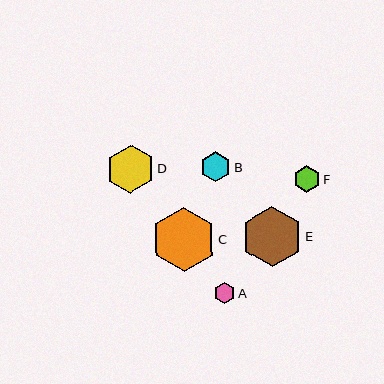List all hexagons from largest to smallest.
From largest to smallest: C, E, D, B, F, A.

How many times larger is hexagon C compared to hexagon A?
Hexagon C is approximately 3.1 times the size of hexagon A.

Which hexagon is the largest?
Hexagon C is the largest with a size of approximately 64 pixels.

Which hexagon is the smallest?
Hexagon A is the smallest with a size of approximately 21 pixels.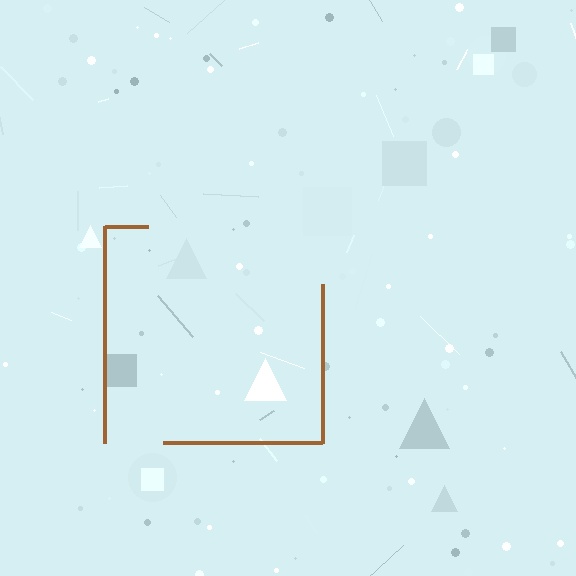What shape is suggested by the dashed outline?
The dashed outline suggests a square.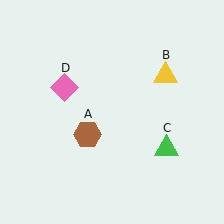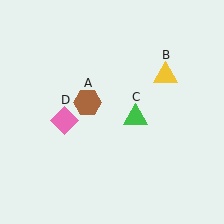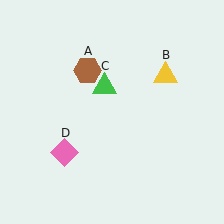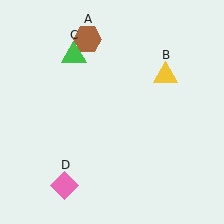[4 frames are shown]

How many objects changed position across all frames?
3 objects changed position: brown hexagon (object A), green triangle (object C), pink diamond (object D).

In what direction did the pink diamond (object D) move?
The pink diamond (object D) moved down.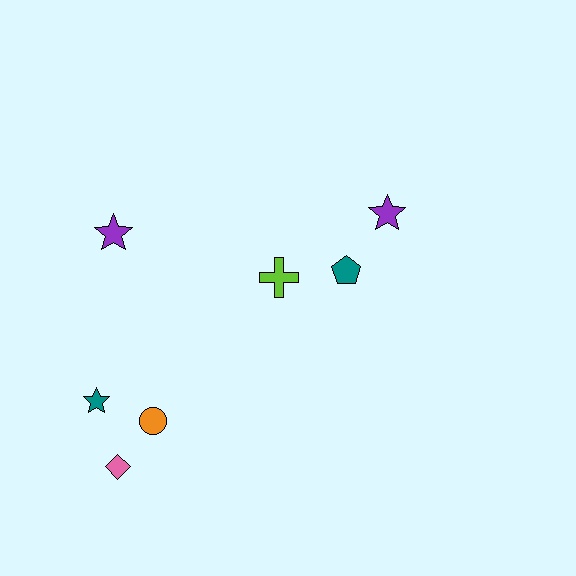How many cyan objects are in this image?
There are no cyan objects.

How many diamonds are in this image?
There is 1 diamond.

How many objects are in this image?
There are 7 objects.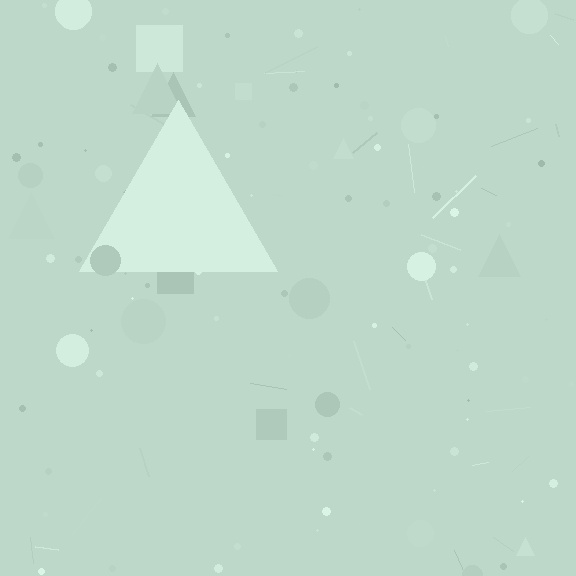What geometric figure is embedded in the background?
A triangle is embedded in the background.